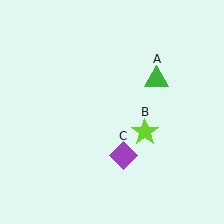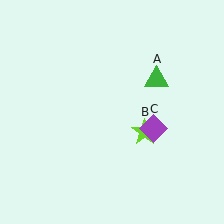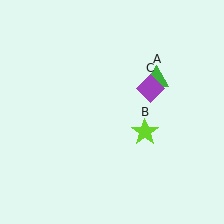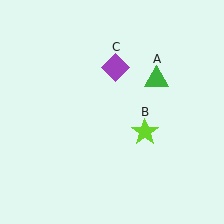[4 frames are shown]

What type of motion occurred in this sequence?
The purple diamond (object C) rotated counterclockwise around the center of the scene.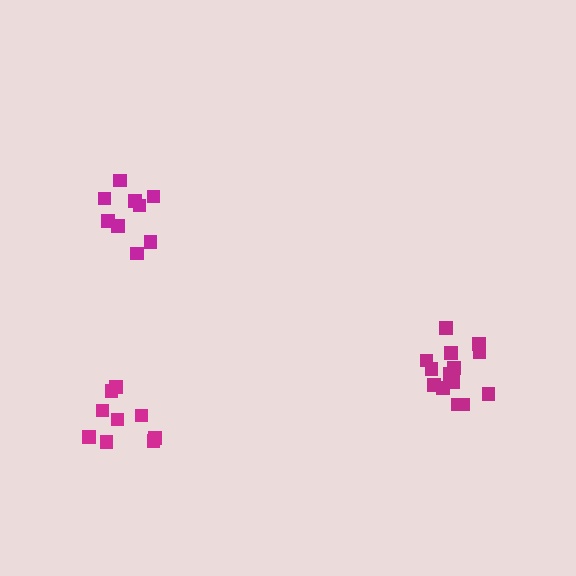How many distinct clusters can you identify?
There are 3 distinct clusters.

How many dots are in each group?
Group 1: 9 dots, Group 2: 15 dots, Group 3: 9 dots (33 total).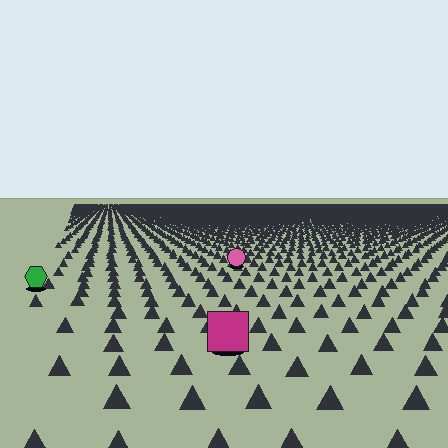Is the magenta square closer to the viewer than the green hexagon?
Yes. The magenta square is closer — you can tell from the texture gradient: the ground texture is coarser near it.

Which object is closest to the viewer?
The magenta square is closest. The texture marks near it are larger and more spread out.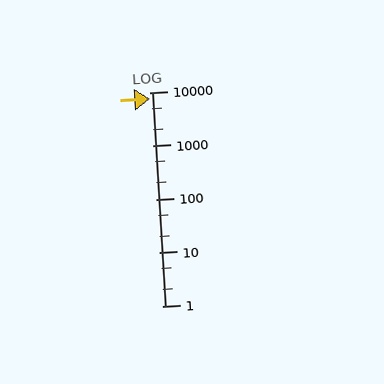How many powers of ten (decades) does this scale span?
The scale spans 4 decades, from 1 to 10000.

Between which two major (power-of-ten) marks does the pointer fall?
The pointer is between 1000 and 10000.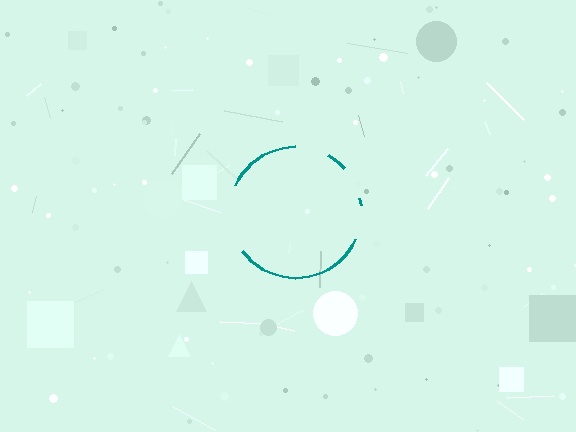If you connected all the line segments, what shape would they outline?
They would outline a circle.